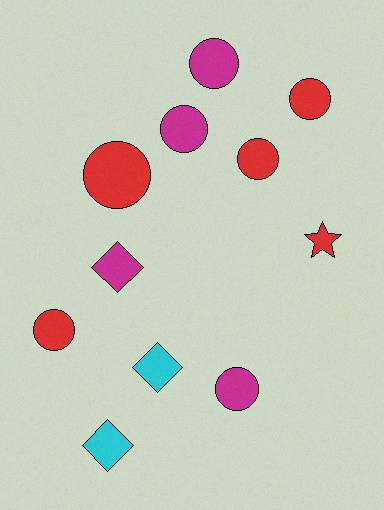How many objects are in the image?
There are 11 objects.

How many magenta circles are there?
There are 3 magenta circles.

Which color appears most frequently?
Red, with 5 objects.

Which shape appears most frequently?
Circle, with 7 objects.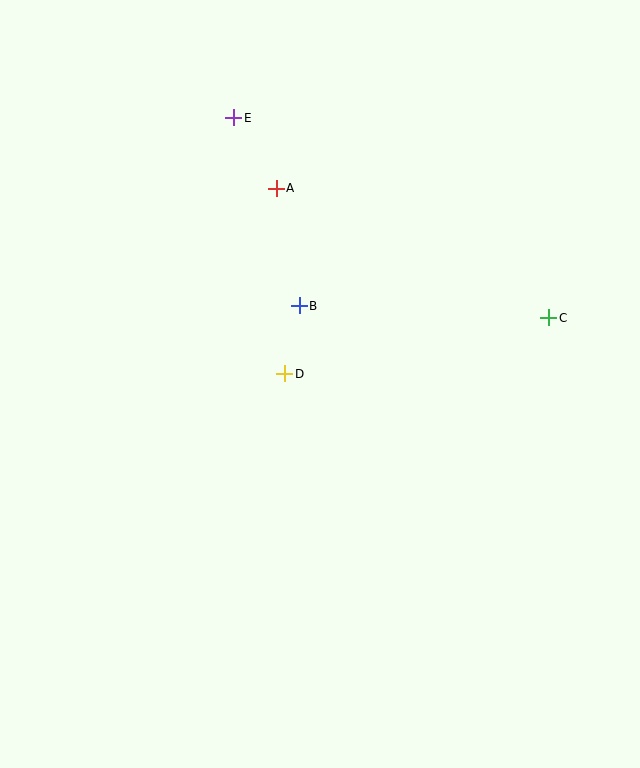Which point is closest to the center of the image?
Point D at (285, 374) is closest to the center.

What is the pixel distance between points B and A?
The distance between B and A is 120 pixels.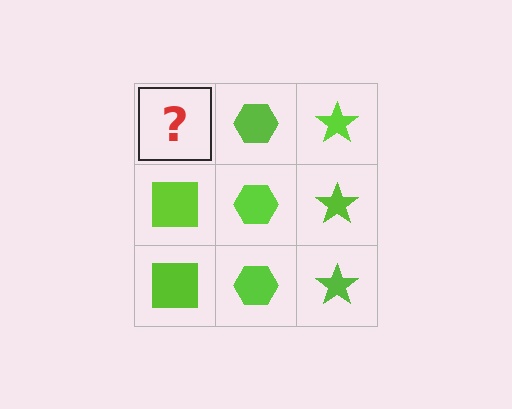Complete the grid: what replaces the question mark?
The question mark should be replaced with a lime square.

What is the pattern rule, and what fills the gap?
The rule is that each column has a consistent shape. The gap should be filled with a lime square.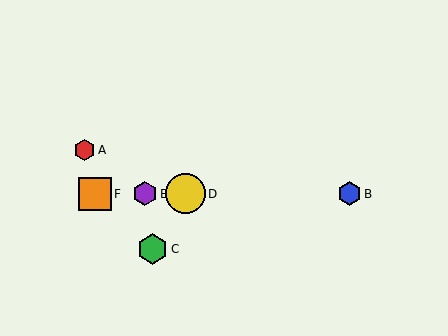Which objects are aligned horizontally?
Objects B, D, E, F are aligned horizontally.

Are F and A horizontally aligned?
No, F is at y≈194 and A is at y≈150.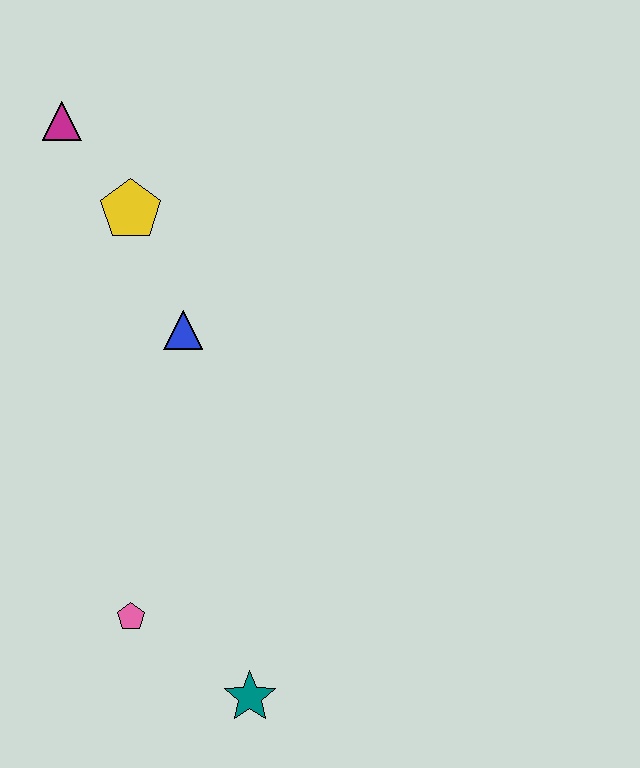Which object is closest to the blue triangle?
The yellow pentagon is closest to the blue triangle.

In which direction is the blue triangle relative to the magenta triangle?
The blue triangle is below the magenta triangle.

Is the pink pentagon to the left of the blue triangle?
Yes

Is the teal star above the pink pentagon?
No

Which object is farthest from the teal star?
The magenta triangle is farthest from the teal star.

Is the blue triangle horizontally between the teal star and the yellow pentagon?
Yes